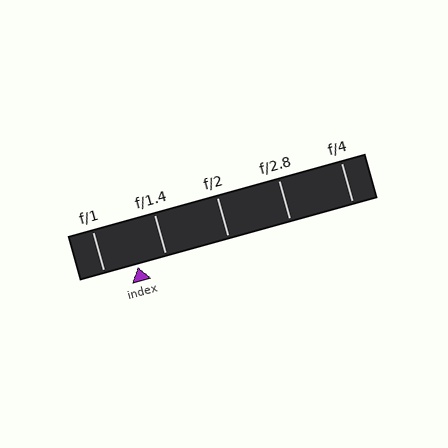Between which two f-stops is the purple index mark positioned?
The index mark is between f/1 and f/1.4.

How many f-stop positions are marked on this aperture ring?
There are 5 f-stop positions marked.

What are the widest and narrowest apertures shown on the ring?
The widest aperture shown is f/1 and the narrowest is f/4.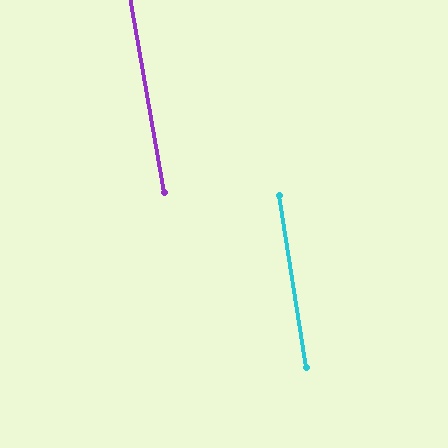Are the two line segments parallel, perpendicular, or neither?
Parallel — their directions differ by only 1.0°.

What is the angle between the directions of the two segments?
Approximately 1 degree.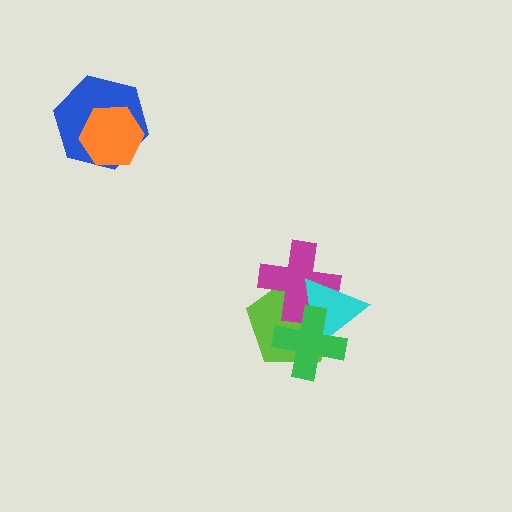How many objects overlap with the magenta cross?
3 objects overlap with the magenta cross.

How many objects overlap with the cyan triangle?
3 objects overlap with the cyan triangle.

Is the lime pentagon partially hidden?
Yes, it is partially covered by another shape.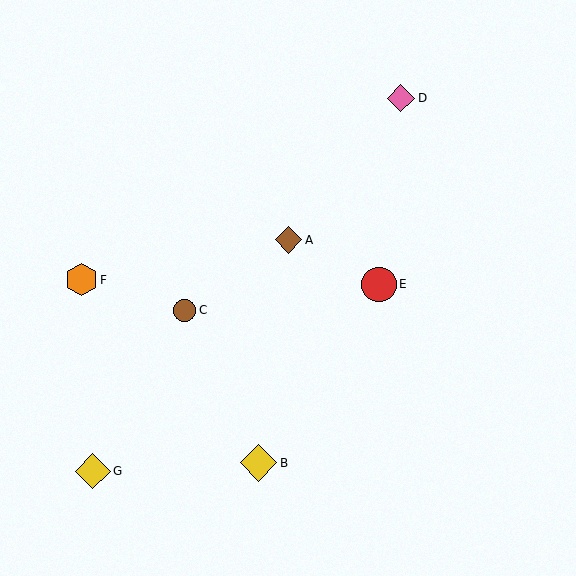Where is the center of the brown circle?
The center of the brown circle is at (185, 310).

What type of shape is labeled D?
Shape D is a pink diamond.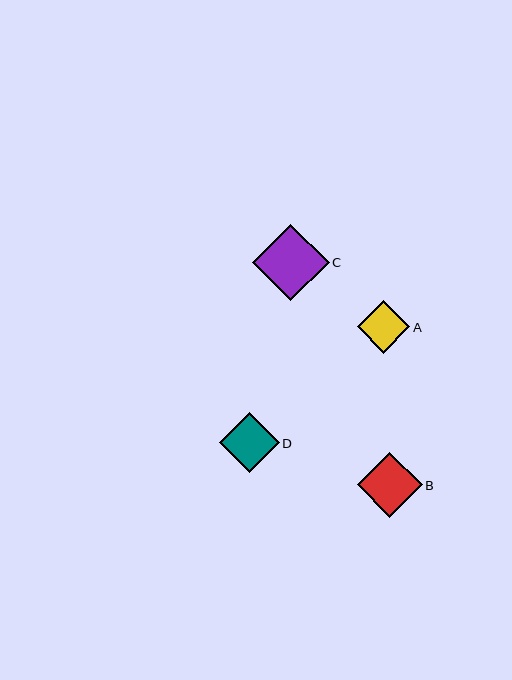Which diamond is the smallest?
Diamond A is the smallest with a size of approximately 53 pixels.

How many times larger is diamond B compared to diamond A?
Diamond B is approximately 1.2 times the size of diamond A.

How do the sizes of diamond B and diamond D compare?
Diamond B and diamond D are approximately the same size.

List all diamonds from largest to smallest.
From largest to smallest: C, B, D, A.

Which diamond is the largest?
Diamond C is the largest with a size of approximately 76 pixels.